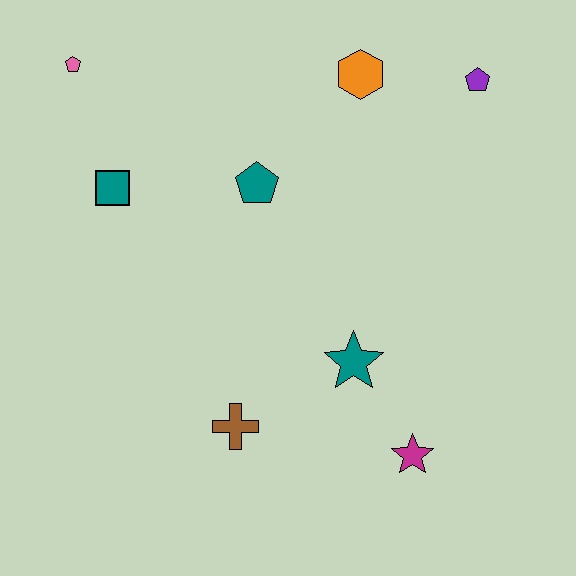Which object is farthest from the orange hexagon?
The magenta star is farthest from the orange hexagon.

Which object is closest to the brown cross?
The teal star is closest to the brown cross.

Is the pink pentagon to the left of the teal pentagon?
Yes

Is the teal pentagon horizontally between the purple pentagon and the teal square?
Yes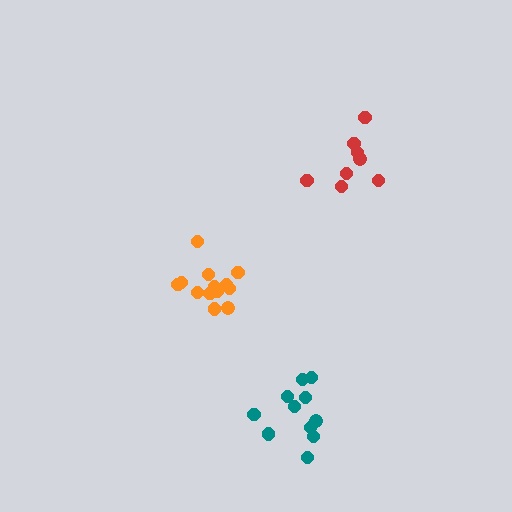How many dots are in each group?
Group 1: 8 dots, Group 2: 11 dots, Group 3: 13 dots (32 total).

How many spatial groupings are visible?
There are 3 spatial groupings.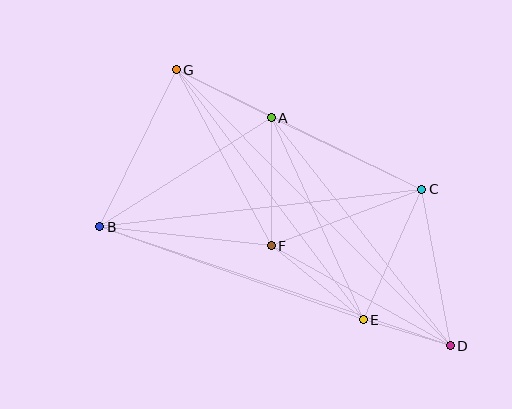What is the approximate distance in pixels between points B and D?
The distance between B and D is approximately 371 pixels.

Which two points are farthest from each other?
Points D and G are farthest from each other.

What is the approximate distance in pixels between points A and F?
The distance between A and F is approximately 128 pixels.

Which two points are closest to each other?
Points D and E are closest to each other.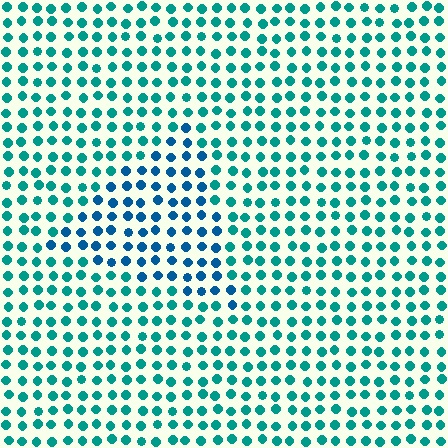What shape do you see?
I see a triangle.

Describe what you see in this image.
The image is filled with small teal elements in a uniform arrangement. A triangle-shaped region is visible where the elements are tinted to a slightly different hue, forming a subtle color boundary.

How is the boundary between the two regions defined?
The boundary is defined purely by a slight shift in hue (about 31 degrees). Spacing, size, and orientation are identical on both sides.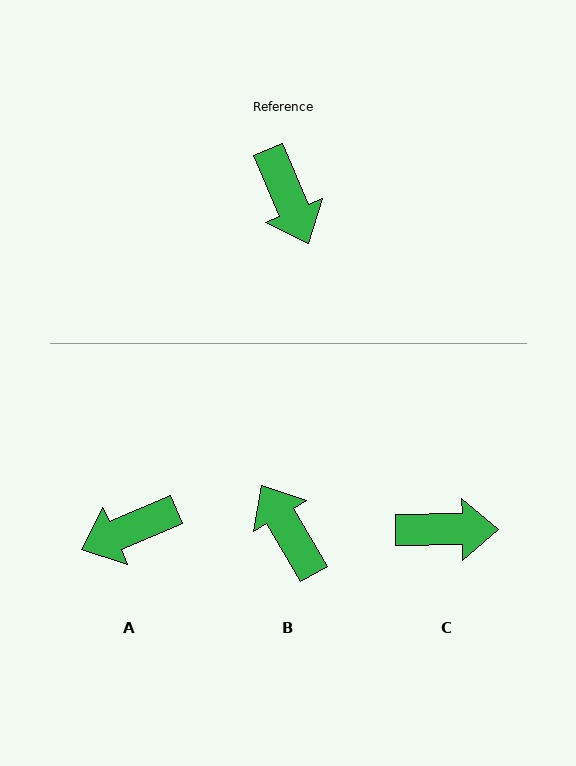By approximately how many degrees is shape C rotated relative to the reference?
Approximately 67 degrees counter-clockwise.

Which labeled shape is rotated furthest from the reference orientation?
B, about 173 degrees away.